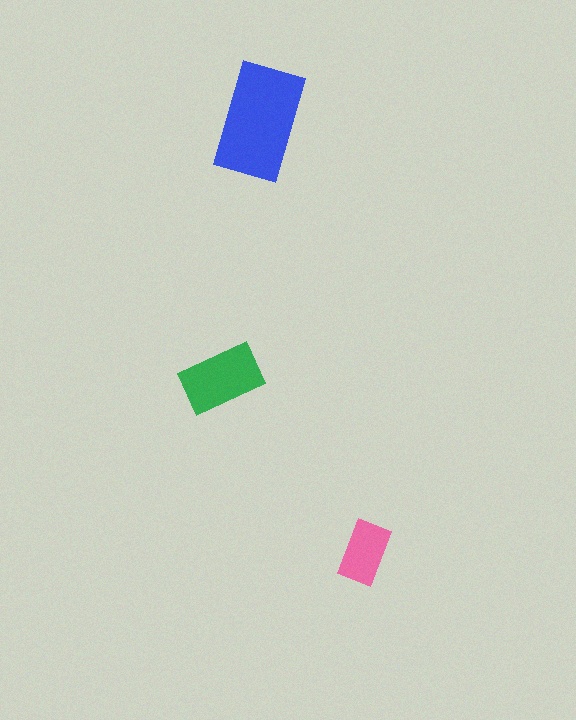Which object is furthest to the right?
The pink rectangle is rightmost.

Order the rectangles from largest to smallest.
the blue one, the green one, the pink one.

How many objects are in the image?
There are 3 objects in the image.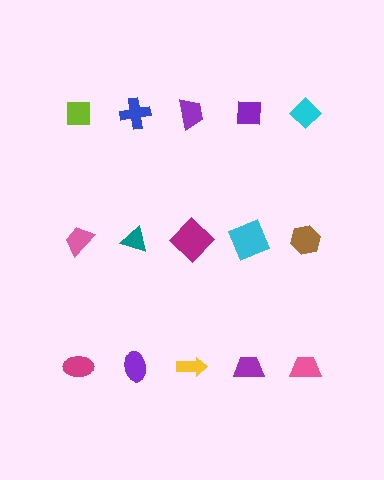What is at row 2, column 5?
A brown hexagon.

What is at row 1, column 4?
A purple square.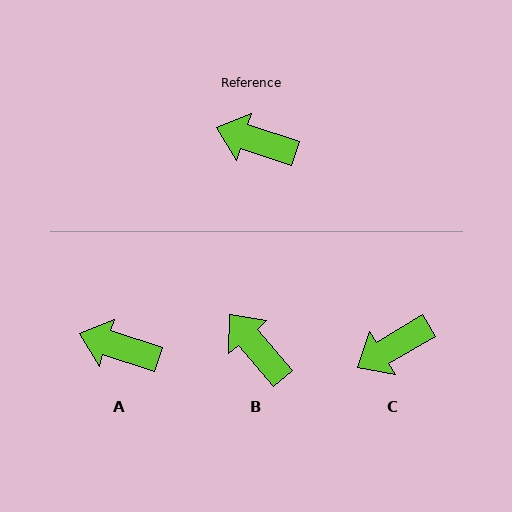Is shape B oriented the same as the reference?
No, it is off by about 32 degrees.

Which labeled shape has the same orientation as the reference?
A.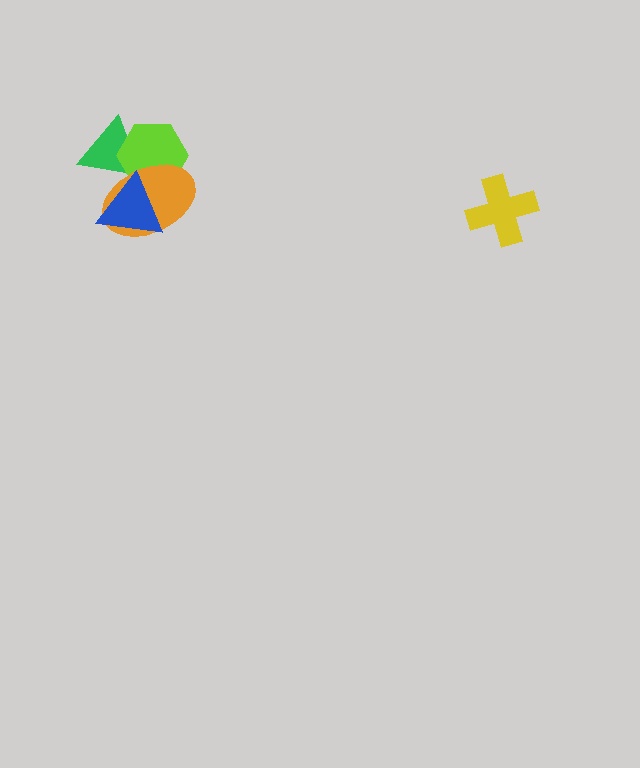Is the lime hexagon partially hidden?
Yes, it is partially covered by another shape.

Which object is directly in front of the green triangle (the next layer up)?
The lime hexagon is directly in front of the green triangle.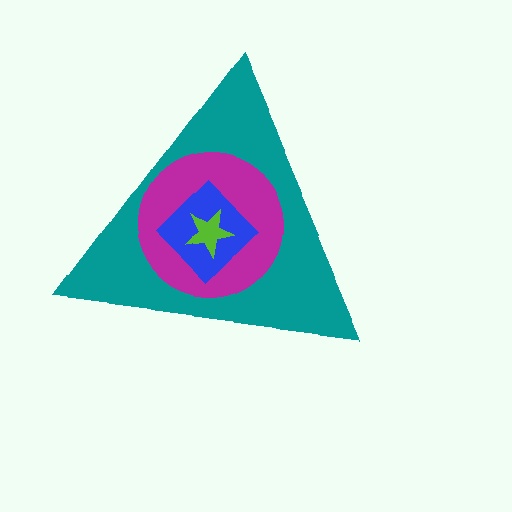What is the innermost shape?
The lime star.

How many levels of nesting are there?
4.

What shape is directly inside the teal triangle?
The magenta circle.